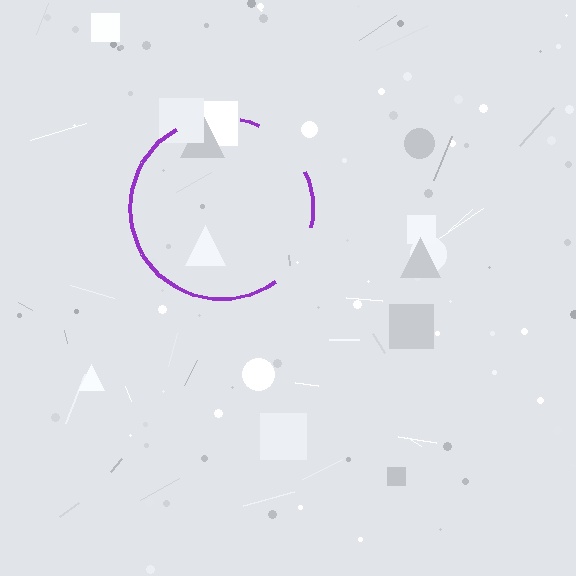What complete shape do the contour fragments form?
The contour fragments form a circle.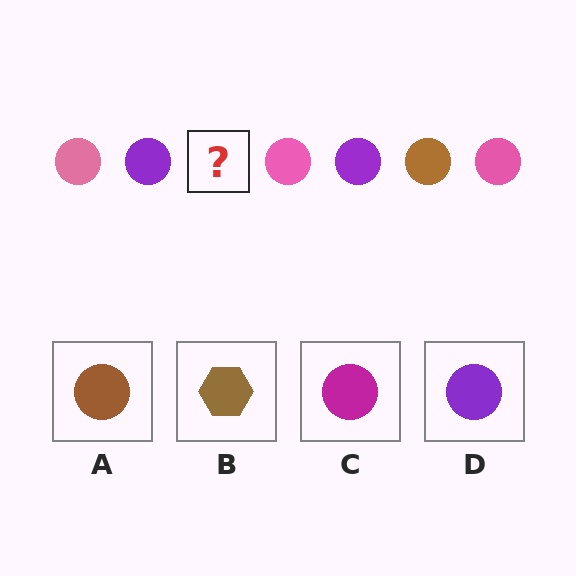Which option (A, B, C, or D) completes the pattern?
A.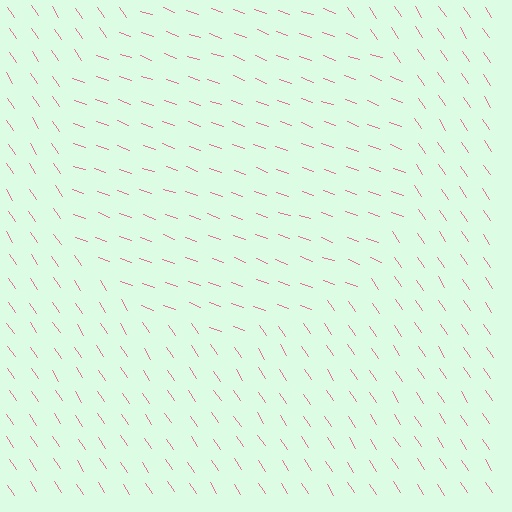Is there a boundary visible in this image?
Yes, there is a texture boundary formed by a change in line orientation.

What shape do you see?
I see a circle.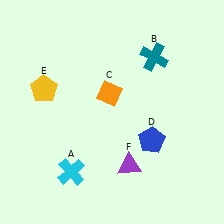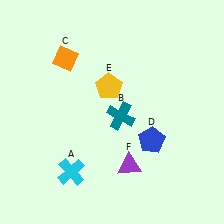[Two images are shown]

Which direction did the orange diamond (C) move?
The orange diamond (C) moved left.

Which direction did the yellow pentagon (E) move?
The yellow pentagon (E) moved right.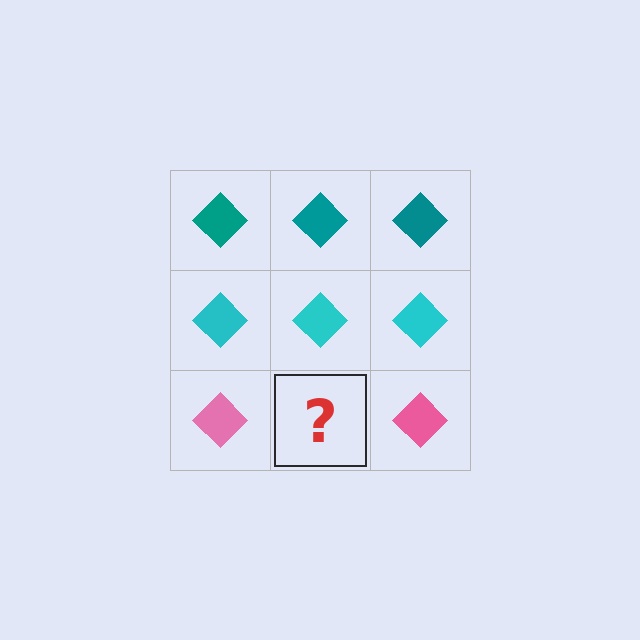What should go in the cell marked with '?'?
The missing cell should contain a pink diamond.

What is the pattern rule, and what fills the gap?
The rule is that each row has a consistent color. The gap should be filled with a pink diamond.